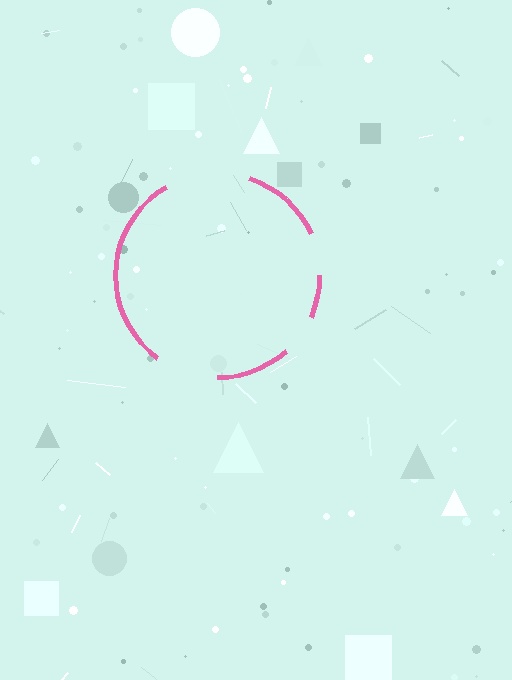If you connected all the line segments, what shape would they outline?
They would outline a circle.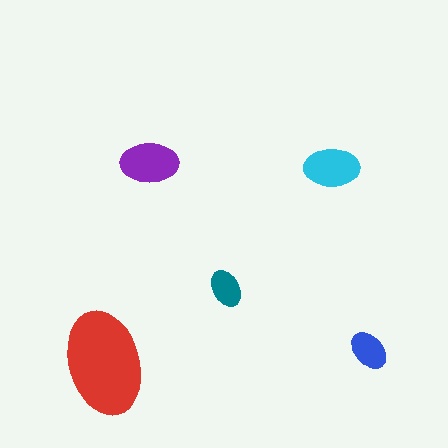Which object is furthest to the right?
The blue ellipse is rightmost.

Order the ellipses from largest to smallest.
the red one, the purple one, the cyan one, the blue one, the teal one.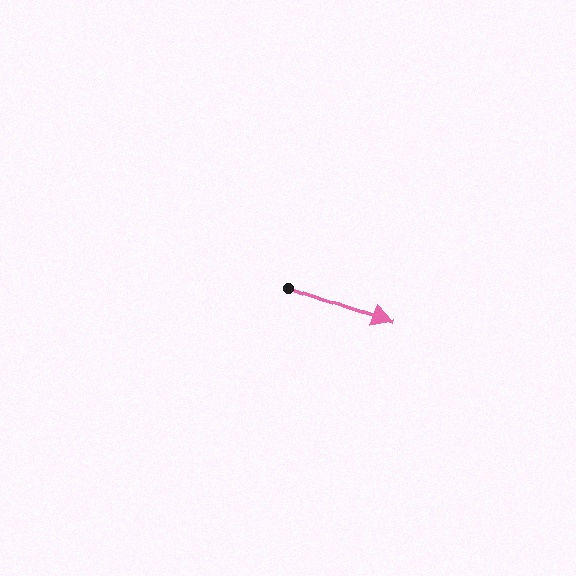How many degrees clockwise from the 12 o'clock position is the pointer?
Approximately 109 degrees.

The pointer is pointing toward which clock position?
Roughly 4 o'clock.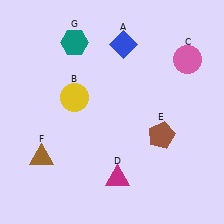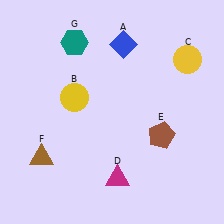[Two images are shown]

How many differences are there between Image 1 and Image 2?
There is 1 difference between the two images.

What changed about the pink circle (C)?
In Image 1, C is pink. In Image 2, it changed to yellow.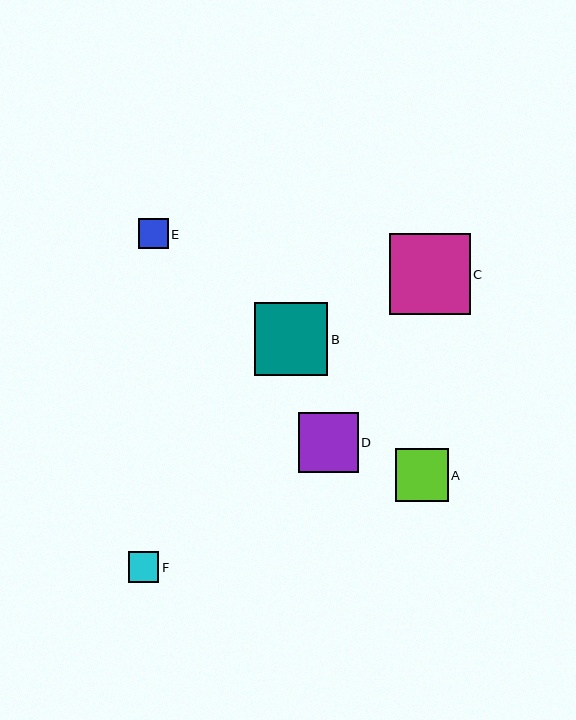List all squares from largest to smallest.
From largest to smallest: C, B, D, A, F, E.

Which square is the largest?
Square C is the largest with a size of approximately 81 pixels.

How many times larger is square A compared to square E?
Square A is approximately 1.7 times the size of square E.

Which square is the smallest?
Square E is the smallest with a size of approximately 30 pixels.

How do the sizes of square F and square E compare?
Square F and square E are approximately the same size.